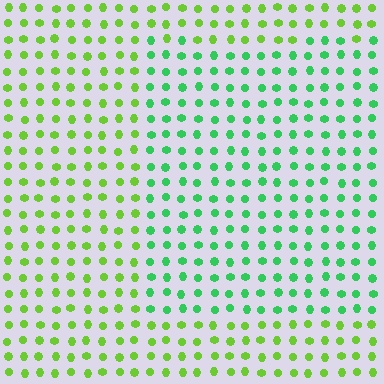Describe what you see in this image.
The image is filled with small lime elements in a uniform arrangement. A rectangle-shaped region is visible where the elements are tinted to a slightly different hue, forming a subtle color boundary.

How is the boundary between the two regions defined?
The boundary is defined purely by a slight shift in hue (about 39 degrees). Spacing, size, and orientation are identical on both sides.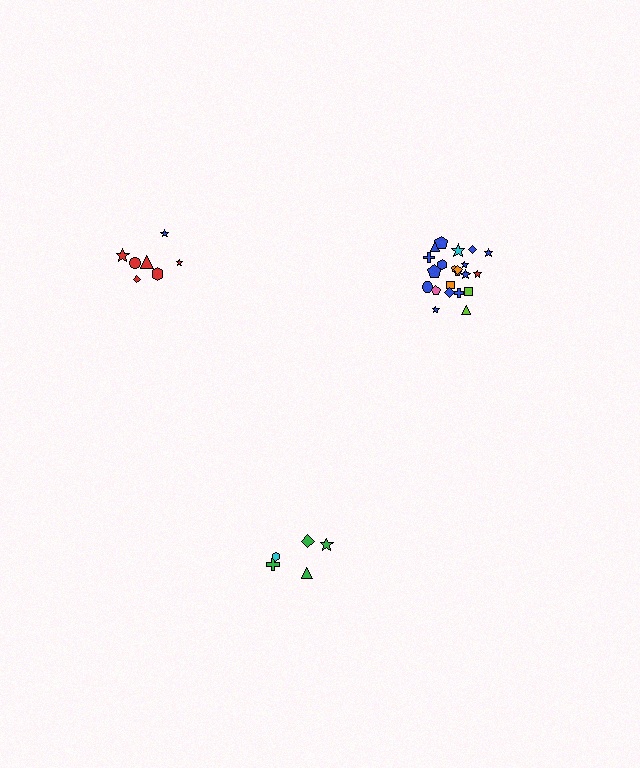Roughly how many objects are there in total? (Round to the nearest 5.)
Roughly 35 objects in total.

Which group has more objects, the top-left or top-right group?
The top-right group.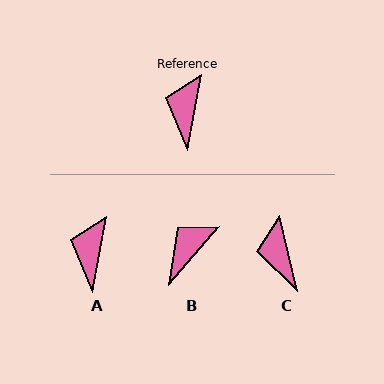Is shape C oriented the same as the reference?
No, it is off by about 24 degrees.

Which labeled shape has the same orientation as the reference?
A.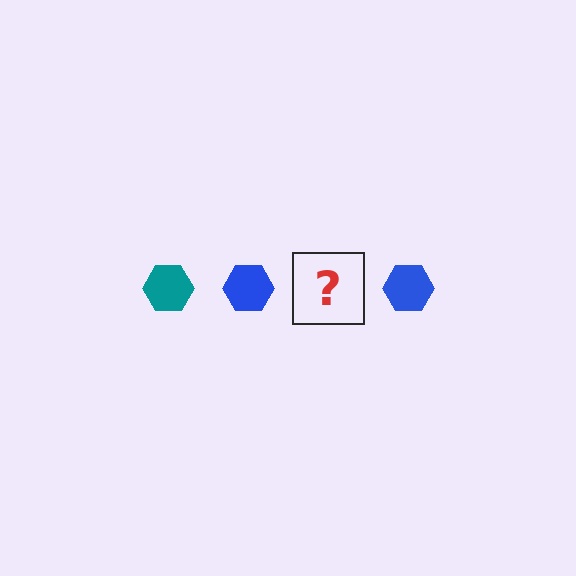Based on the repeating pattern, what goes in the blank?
The blank should be a teal hexagon.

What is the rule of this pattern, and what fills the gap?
The rule is that the pattern cycles through teal, blue hexagons. The gap should be filled with a teal hexagon.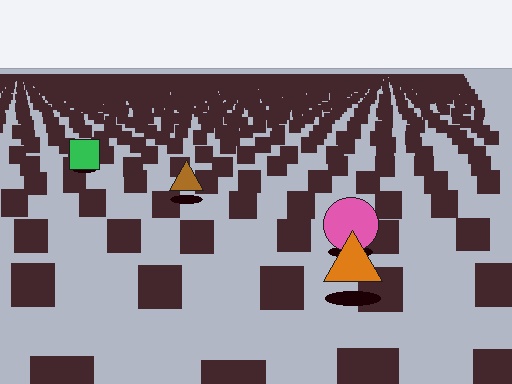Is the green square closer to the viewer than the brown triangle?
No. The brown triangle is closer — you can tell from the texture gradient: the ground texture is coarser near it.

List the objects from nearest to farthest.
From nearest to farthest: the orange triangle, the pink circle, the brown triangle, the green square.